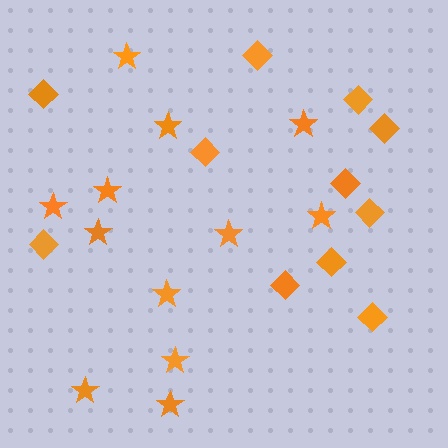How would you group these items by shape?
There are 2 groups: one group of stars (12) and one group of diamonds (11).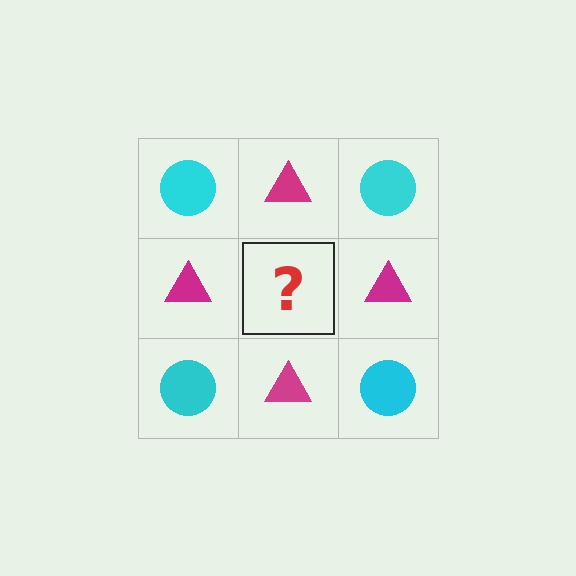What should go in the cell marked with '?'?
The missing cell should contain a cyan circle.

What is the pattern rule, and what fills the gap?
The rule is that it alternates cyan circle and magenta triangle in a checkerboard pattern. The gap should be filled with a cyan circle.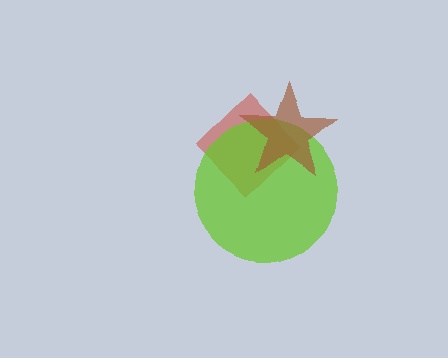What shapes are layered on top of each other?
The layered shapes are: a red diamond, a lime circle, a brown star.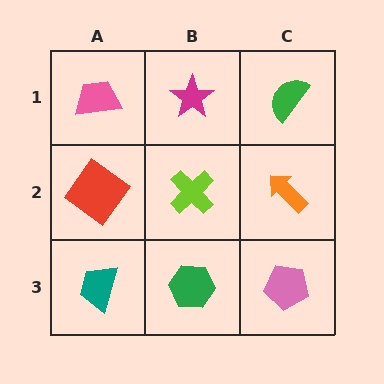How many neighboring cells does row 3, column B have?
3.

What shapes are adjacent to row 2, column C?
A green semicircle (row 1, column C), a pink pentagon (row 3, column C), a lime cross (row 2, column B).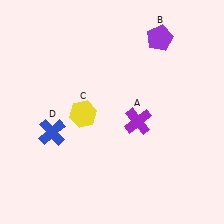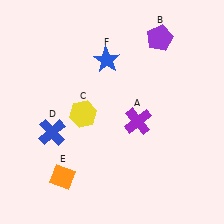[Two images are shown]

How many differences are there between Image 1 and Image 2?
There are 2 differences between the two images.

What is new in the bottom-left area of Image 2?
An orange diamond (E) was added in the bottom-left area of Image 2.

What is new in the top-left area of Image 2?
A blue star (F) was added in the top-left area of Image 2.